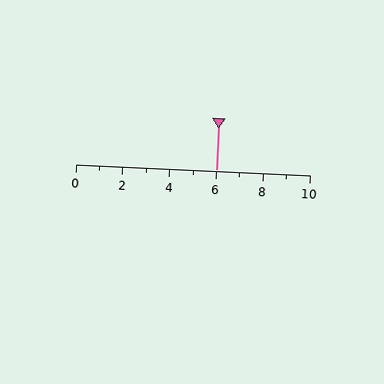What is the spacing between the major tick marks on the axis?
The major ticks are spaced 2 apart.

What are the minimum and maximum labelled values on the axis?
The axis runs from 0 to 10.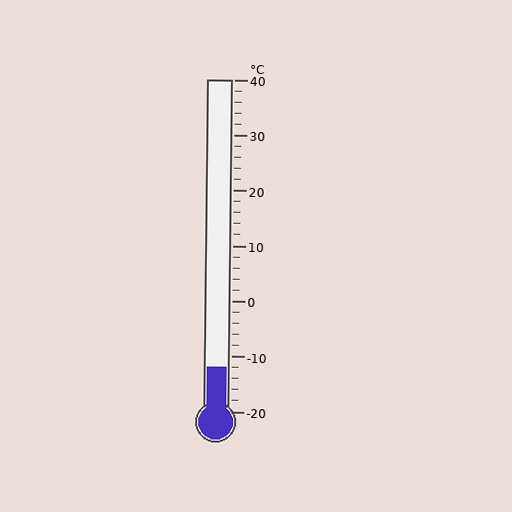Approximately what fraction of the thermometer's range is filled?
The thermometer is filled to approximately 15% of its range.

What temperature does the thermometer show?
The thermometer shows approximately -12°C.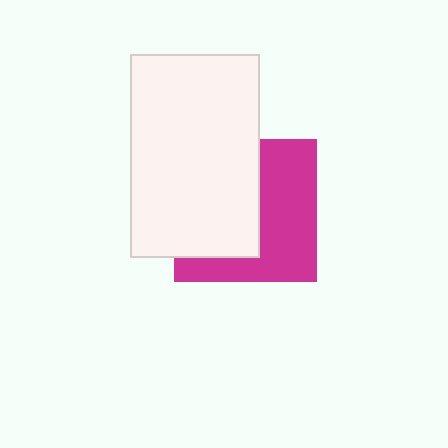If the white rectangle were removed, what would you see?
You would see the complete magenta square.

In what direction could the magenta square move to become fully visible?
The magenta square could move right. That would shift it out from behind the white rectangle entirely.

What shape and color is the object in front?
The object in front is a white rectangle.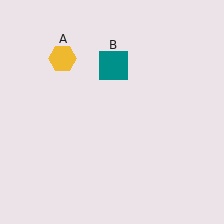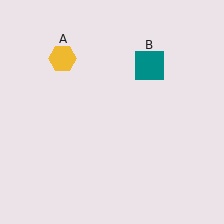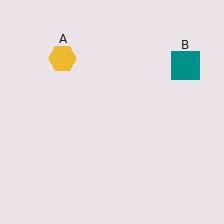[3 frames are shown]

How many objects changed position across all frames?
1 object changed position: teal square (object B).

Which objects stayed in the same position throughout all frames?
Yellow hexagon (object A) remained stationary.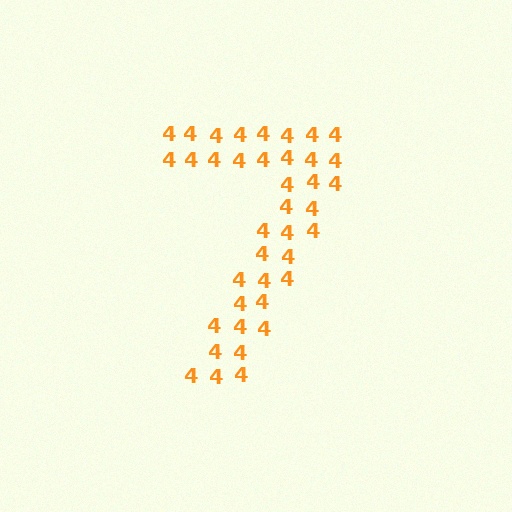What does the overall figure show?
The overall figure shows the digit 7.